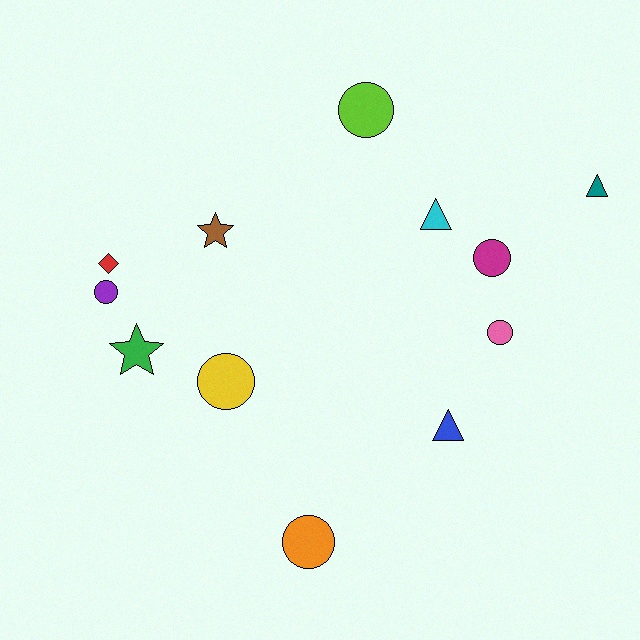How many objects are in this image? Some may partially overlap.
There are 12 objects.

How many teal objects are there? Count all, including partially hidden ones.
There is 1 teal object.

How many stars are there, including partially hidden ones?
There are 2 stars.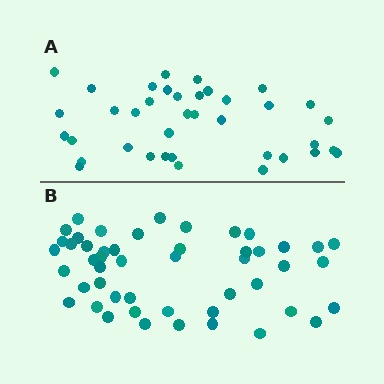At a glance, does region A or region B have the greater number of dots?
Region B (the bottom region) has more dots.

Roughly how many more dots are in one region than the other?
Region B has roughly 12 or so more dots than region A.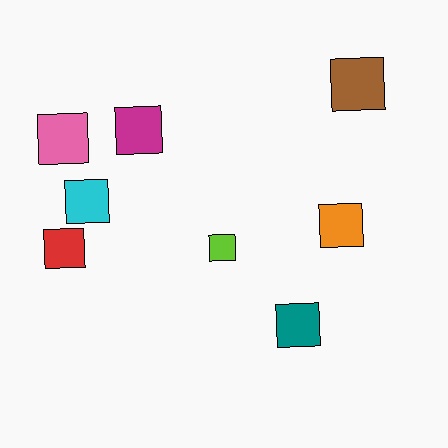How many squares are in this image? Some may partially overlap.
There are 8 squares.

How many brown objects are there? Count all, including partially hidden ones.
There is 1 brown object.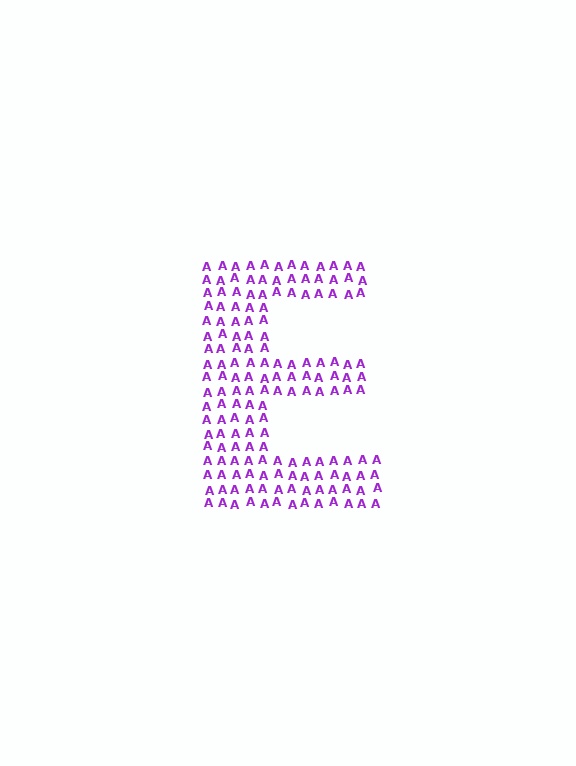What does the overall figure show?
The overall figure shows the letter E.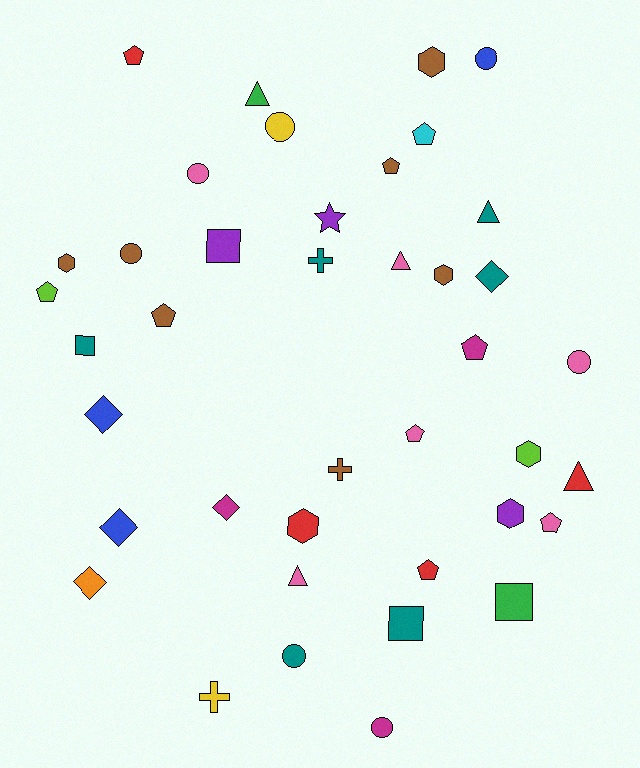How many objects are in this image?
There are 40 objects.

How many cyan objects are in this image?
There is 1 cyan object.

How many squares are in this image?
There are 4 squares.